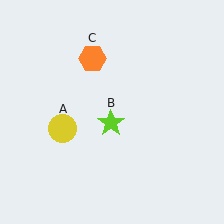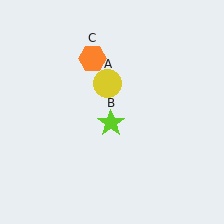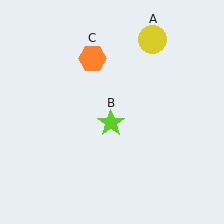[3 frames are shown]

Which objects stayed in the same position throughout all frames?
Lime star (object B) and orange hexagon (object C) remained stationary.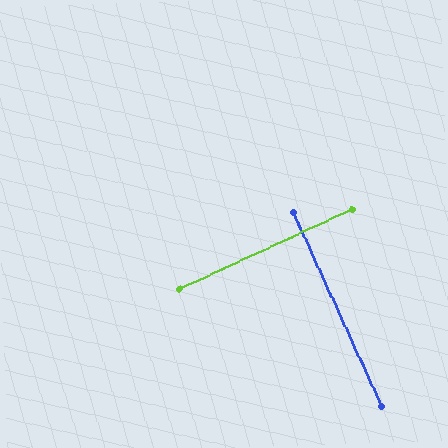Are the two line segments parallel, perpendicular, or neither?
Perpendicular — they meet at approximately 90°.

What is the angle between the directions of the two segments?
Approximately 90 degrees.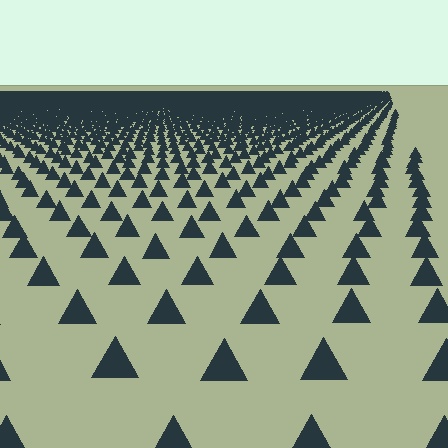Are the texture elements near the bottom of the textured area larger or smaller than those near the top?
Larger. Near the bottom, elements are closer to the viewer and appear at a bigger on-screen size.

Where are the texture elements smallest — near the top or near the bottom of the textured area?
Near the top.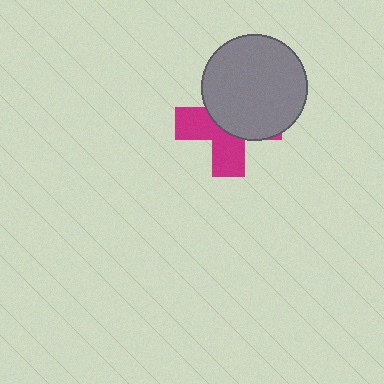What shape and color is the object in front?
The object in front is a gray circle.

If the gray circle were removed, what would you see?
You would see the complete magenta cross.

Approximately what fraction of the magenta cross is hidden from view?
Roughly 55% of the magenta cross is hidden behind the gray circle.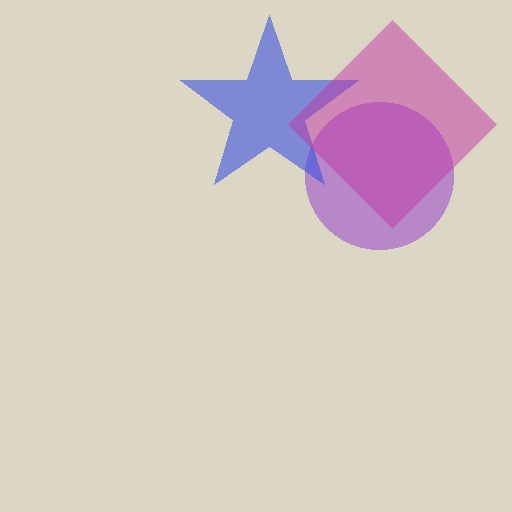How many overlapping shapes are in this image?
There are 3 overlapping shapes in the image.